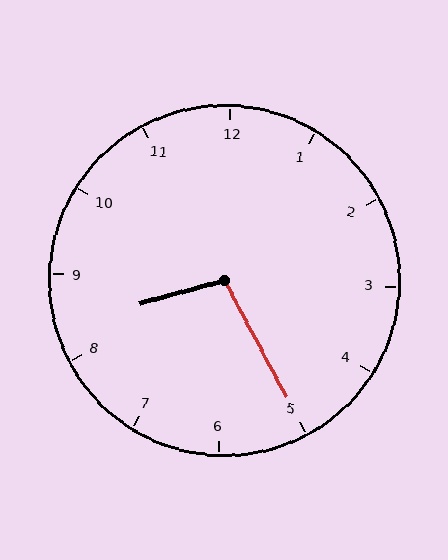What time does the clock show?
8:25.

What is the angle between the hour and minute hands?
Approximately 102 degrees.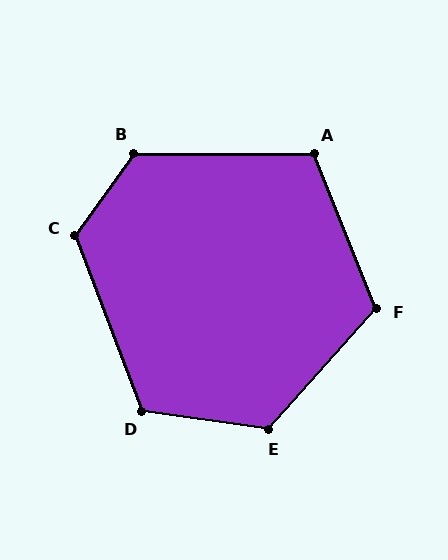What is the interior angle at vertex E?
Approximately 124 degrees (obtuse).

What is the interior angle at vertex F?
Approximately 116 degrees (obtuse).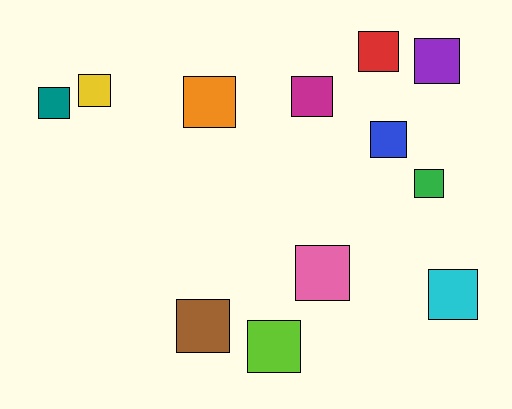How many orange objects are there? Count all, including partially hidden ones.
There is 1 orange object.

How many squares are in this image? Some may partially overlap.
There are 12 squares.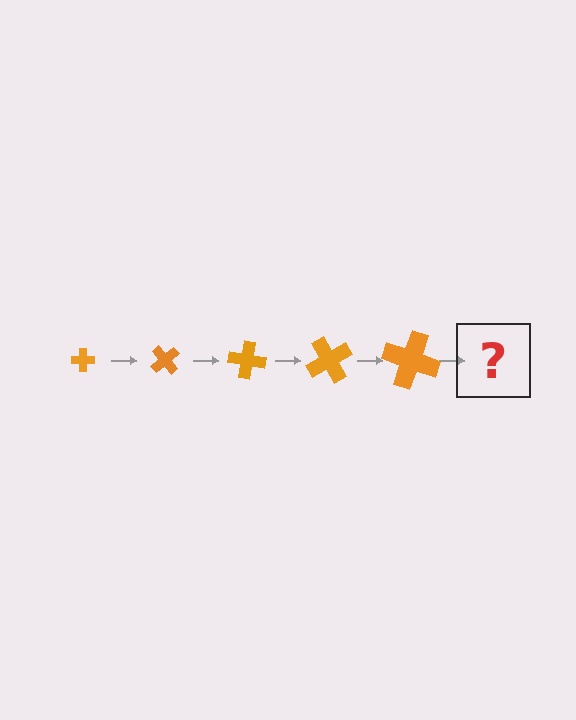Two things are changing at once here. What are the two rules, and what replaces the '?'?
The two rules are that the cross grows larger each step and it rotates 50 degrees each step. The '?' should be a cross, larger than the previous one and rotated 250 degrees from the start.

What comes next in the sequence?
The next element should be a cross, larger than the previous one and rotated 250 degrees from the start.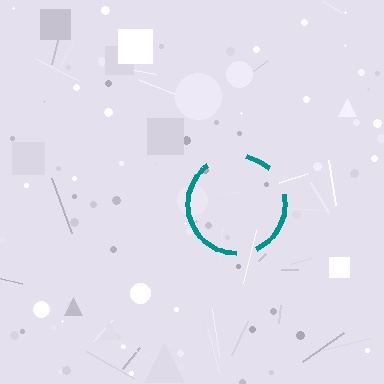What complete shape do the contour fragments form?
The contour fragments form a circle.